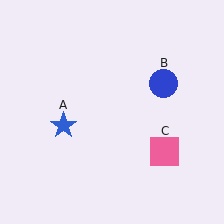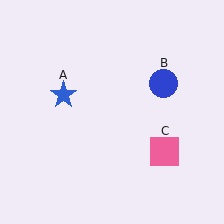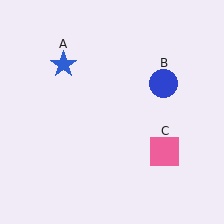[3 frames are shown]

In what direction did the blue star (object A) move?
The blue star (object A) moved up.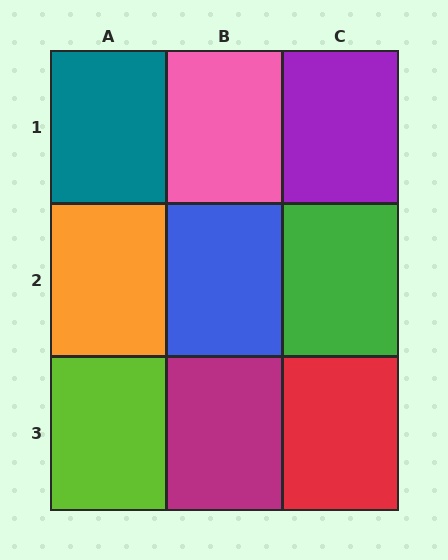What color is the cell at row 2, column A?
Orange.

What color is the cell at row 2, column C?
Green.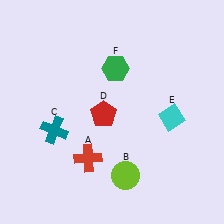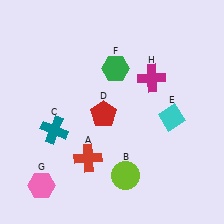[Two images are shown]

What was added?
A pink hexagon (G), a magenta cross (H) were added in Image 2.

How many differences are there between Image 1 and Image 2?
There are 2 differences between the two images.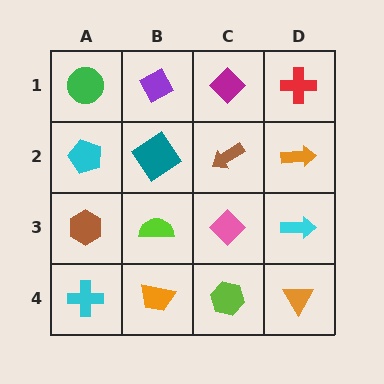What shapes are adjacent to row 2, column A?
A green circle (row 1, column A), a brown hexagon (row 3, column A), a teal diamond (row 2, column B).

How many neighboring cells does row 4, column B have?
3.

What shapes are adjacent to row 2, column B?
A purple diamond (row 1, column B), a lime semicircle (row 3, column B), a cyan pentagon (row 2, column A), a brown arrow (row 2, column C).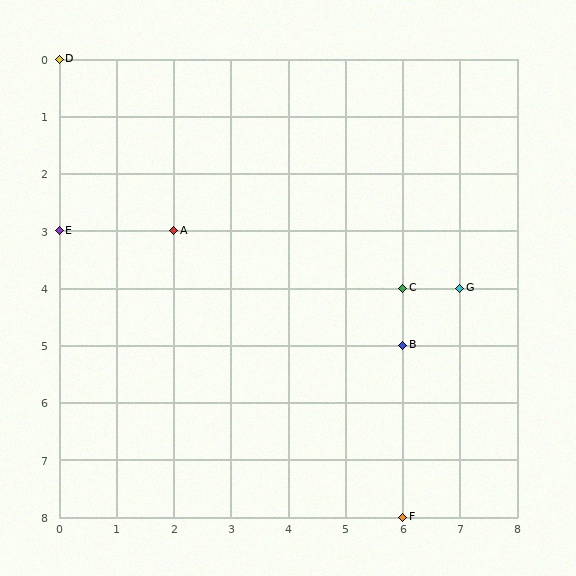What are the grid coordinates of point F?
Point F is at grid coordinates (6, 8).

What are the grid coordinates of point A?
Point A is at grid coordinates (2, 3).